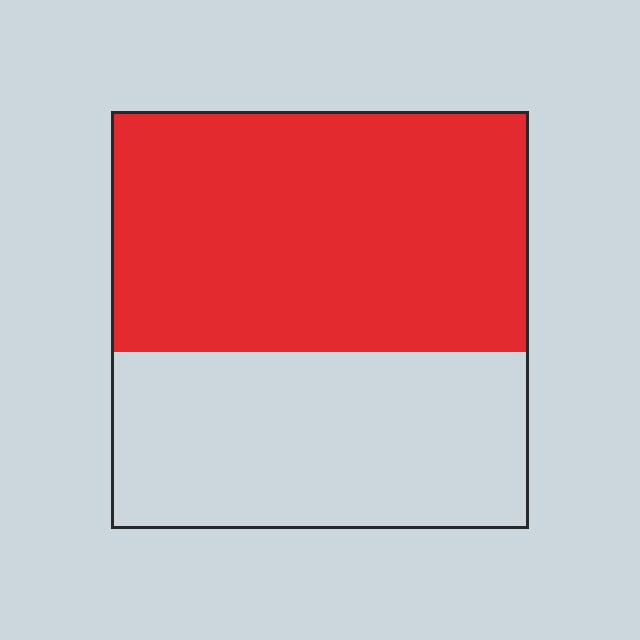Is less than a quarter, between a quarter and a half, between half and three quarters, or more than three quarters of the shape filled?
Between half and three quarters.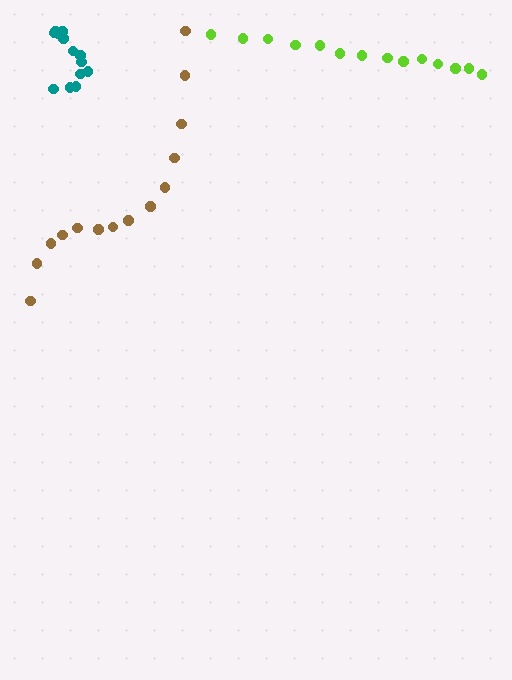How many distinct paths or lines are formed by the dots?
There are 3 distinct paths.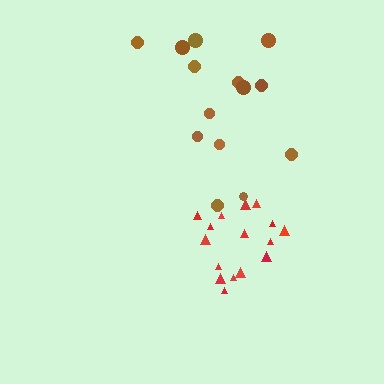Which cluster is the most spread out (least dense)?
Brown.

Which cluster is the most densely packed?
Red.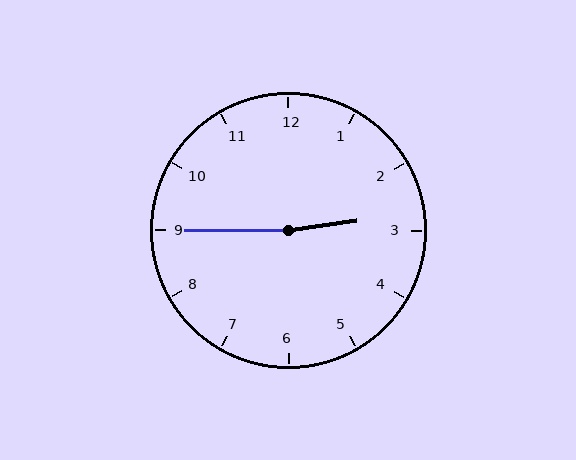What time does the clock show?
2:45.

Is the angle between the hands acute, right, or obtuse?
It is obtuse.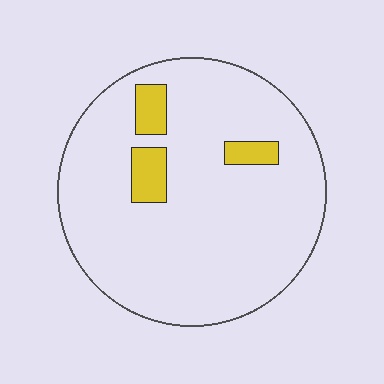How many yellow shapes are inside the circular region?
3.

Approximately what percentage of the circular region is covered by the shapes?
Approximately 10%.